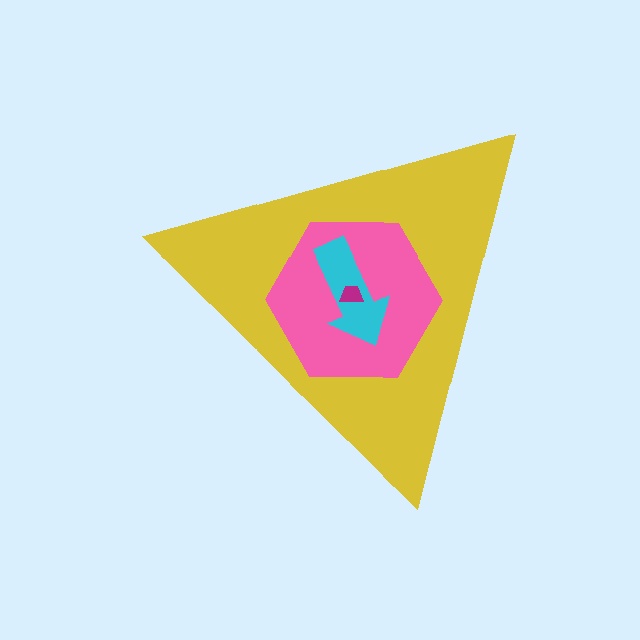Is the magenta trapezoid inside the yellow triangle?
Yes.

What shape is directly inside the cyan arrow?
The magenta trapezoid.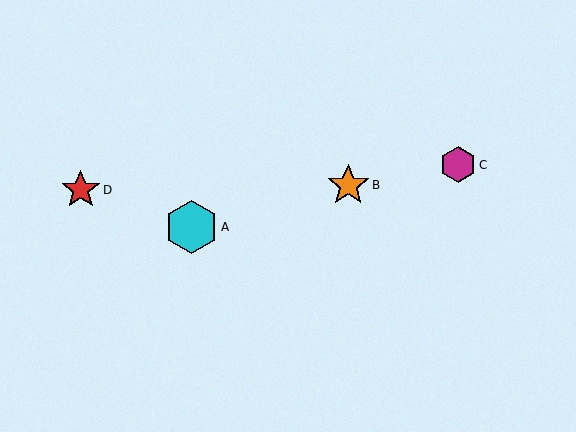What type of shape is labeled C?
Shape C is a magenta hexagon.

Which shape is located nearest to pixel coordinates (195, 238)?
The cyan hexagon (labeled A) at (191, 227) is nearest to that location.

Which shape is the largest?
The cyan hexagon (labeled A) is the largest.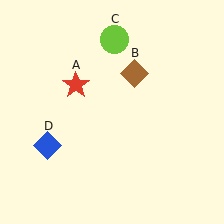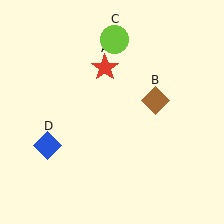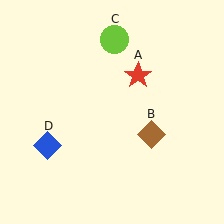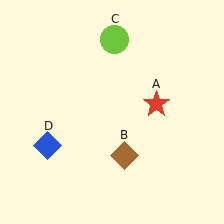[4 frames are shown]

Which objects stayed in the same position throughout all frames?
Lime circle (object C) and blue diamond (object D) remained stationary.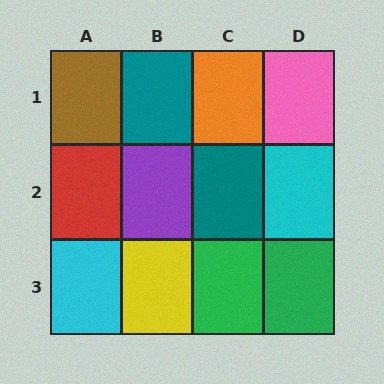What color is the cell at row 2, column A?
Red.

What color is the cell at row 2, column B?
Purple.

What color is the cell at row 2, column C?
Teal.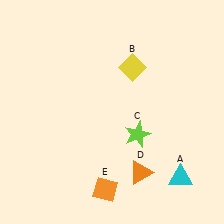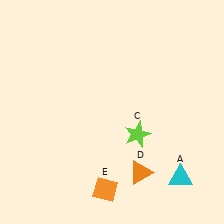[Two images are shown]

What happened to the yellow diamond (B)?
The yellow diamond (B) was removed in Image 2. It was in the top-right area of Image 1.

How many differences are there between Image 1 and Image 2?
There is 1 difference between the two images.